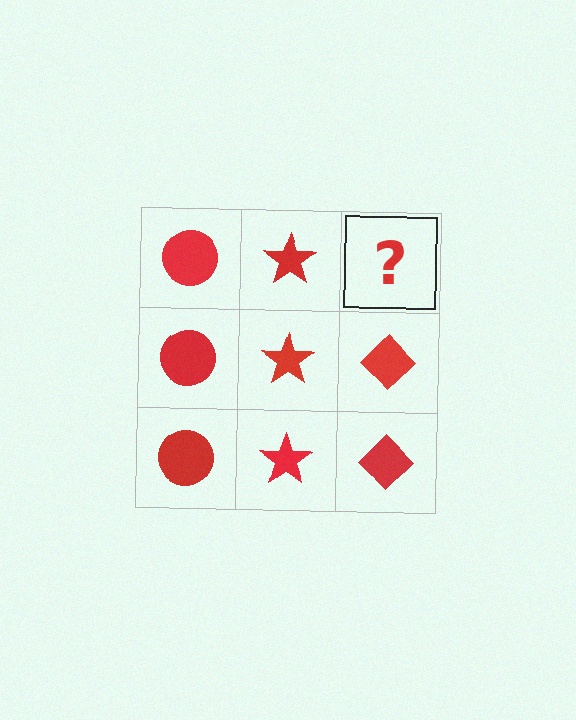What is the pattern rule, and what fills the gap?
The rule is that each column has a consistent shape. The gap should be filled with a red diamond.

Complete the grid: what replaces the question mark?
The question mark should be replaced with a red diamond.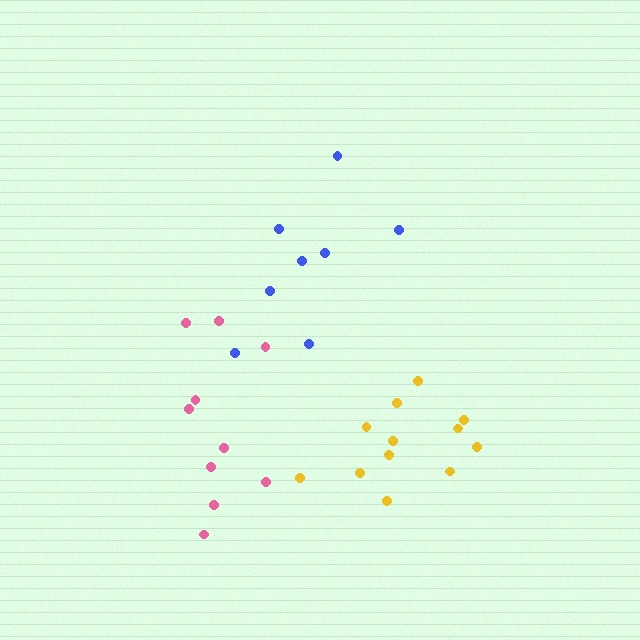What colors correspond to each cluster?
The clusters are colored: blue, pink, yellow.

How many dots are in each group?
Group 1: 8 dots, Group 2: 10 dots, Group 3: 12 dots (30 total).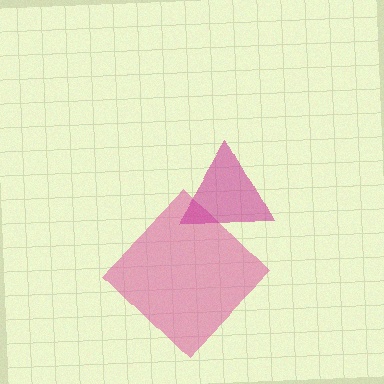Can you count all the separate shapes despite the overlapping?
Yes, there are 2 separate shapes.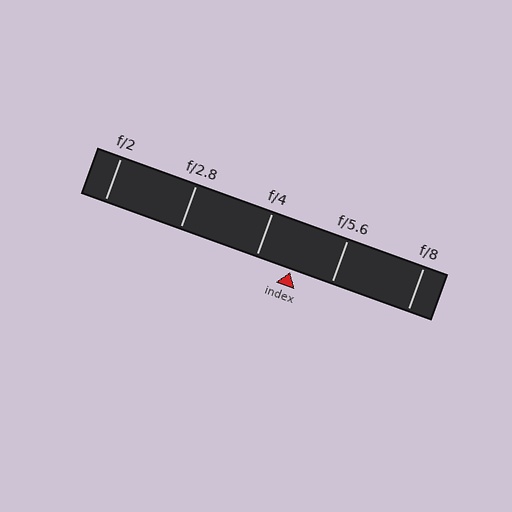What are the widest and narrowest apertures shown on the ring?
The widest aperture shown is f/2 and the narrowest is f/8.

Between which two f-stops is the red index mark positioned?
The index mark is between f/4 and f/5.6.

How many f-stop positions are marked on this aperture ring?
There are 5 f-stop positions marked.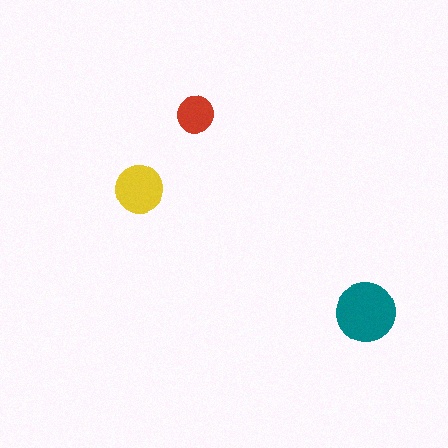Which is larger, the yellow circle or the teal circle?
The teal one.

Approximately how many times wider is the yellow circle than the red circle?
About 1.5 times wider.